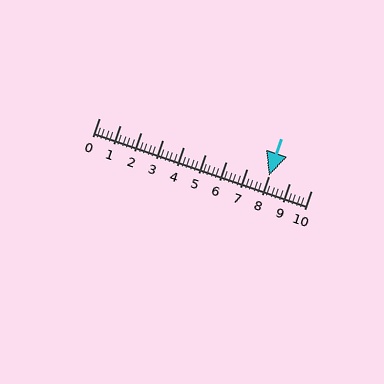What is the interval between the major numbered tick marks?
The major tick marks are spaced 1 units apart.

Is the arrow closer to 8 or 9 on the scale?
The arrow is closer to 8.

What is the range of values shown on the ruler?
The ruler shows values from 0 to 10.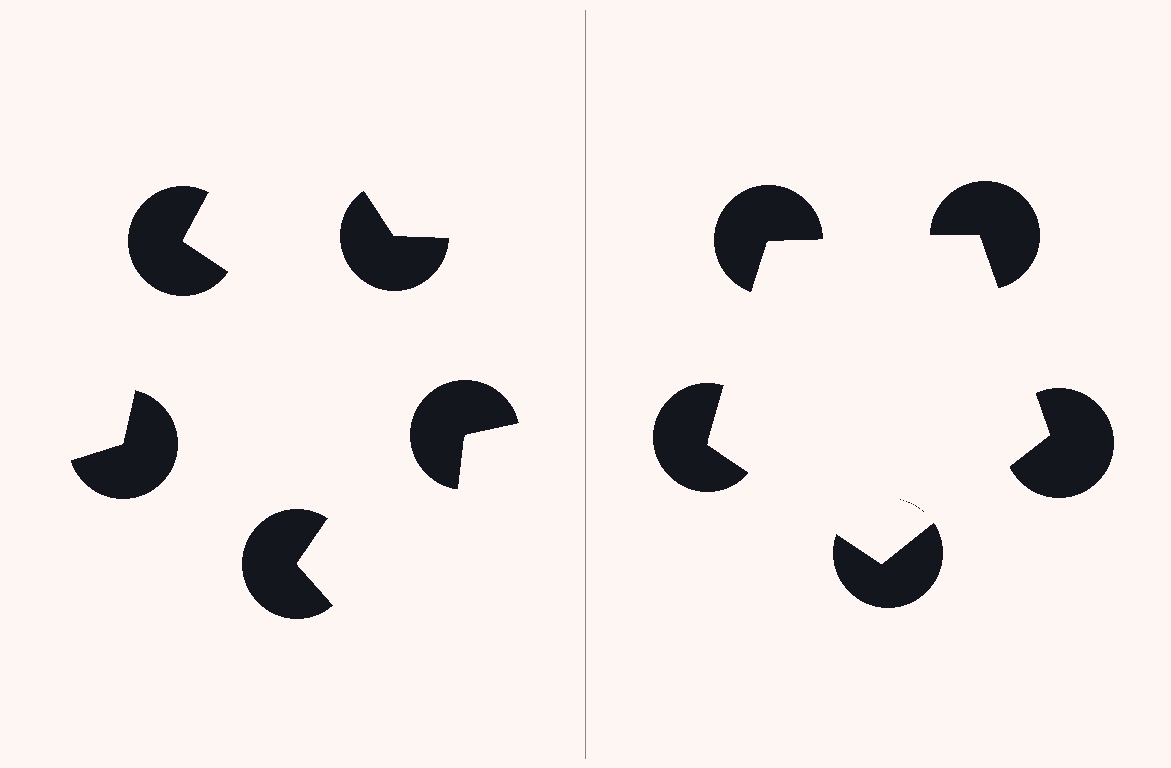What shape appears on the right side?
An illusory pentagon.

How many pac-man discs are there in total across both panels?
10 — 5 on each side.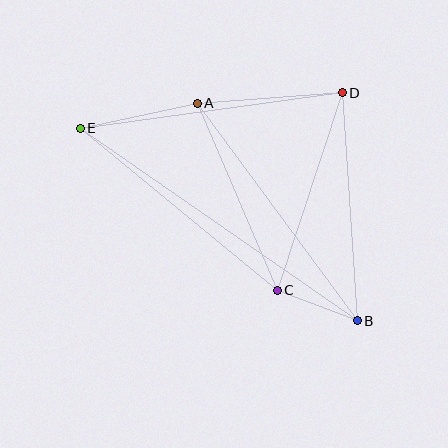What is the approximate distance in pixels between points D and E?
The distance between D and E is approximately 265 pixels.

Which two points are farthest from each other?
Points B and E are farthest from each other.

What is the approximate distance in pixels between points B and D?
The distance between B and D is approximately 229 pixels.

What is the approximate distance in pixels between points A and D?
The distance between A and D is approximately 145 pixels.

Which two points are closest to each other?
Points B and C are closest to each other.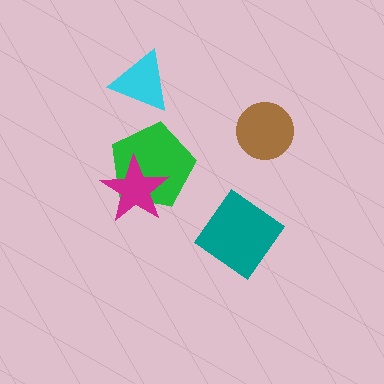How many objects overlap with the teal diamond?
0 objects overlap with the teal diamond.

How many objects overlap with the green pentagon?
1 object overlaps with the green pentagon.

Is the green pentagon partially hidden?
Yes, it is partially covered by another shape.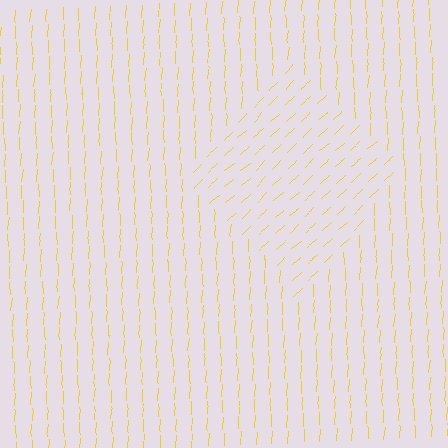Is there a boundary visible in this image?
Yes, there is a texture boundary formed by a change in line orientation.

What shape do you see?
I see a diamond.